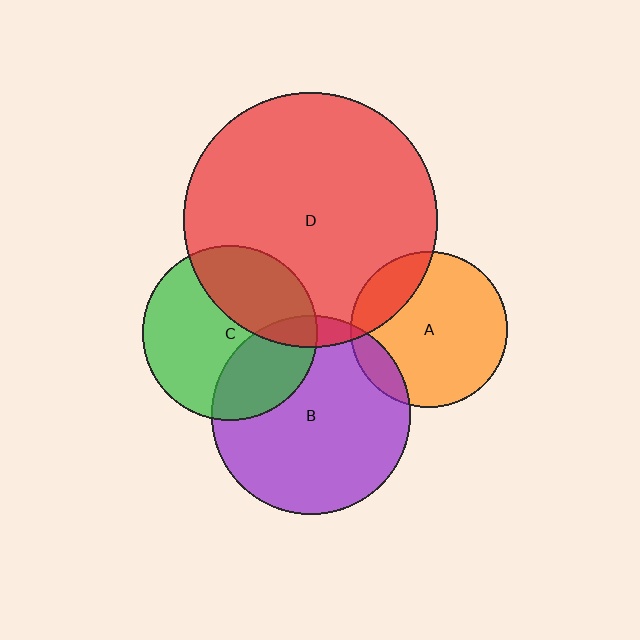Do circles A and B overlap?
Yes.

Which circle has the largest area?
Circle D (red).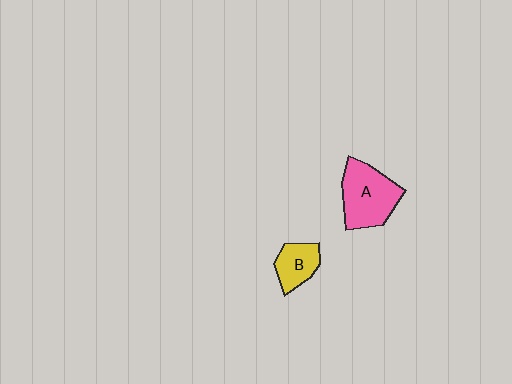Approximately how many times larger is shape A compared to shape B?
Approximately 1.8 times.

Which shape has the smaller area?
Shape B (yellow).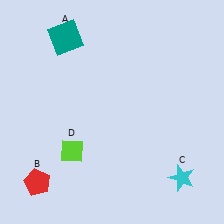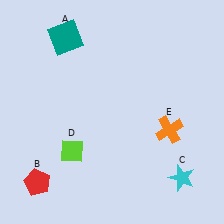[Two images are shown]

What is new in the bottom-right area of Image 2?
An orange cross (E) was added in the bottom-right area of Image 2.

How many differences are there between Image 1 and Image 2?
There is 1 difference between the two images.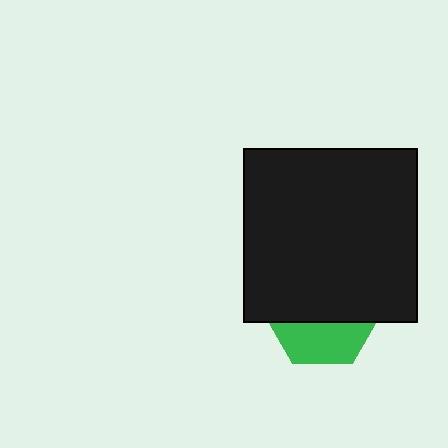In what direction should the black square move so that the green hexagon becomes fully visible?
The black square should move up. That is the shortest direction to clear the overlap and leave the green hexagon fully visible.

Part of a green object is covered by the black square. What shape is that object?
It is a hexagon.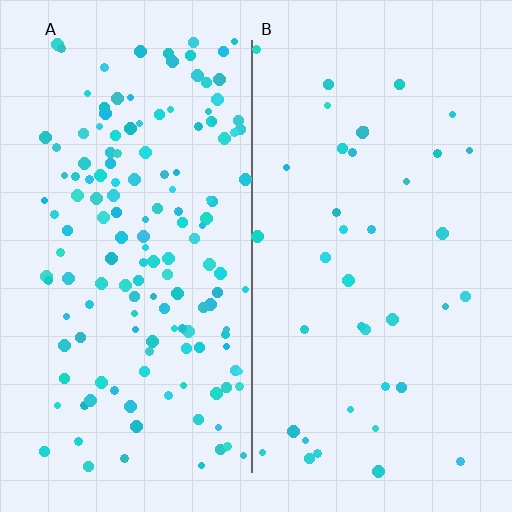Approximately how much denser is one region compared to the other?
Approximately 3.9× — region A over region B.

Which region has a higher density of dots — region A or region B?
A (the left).